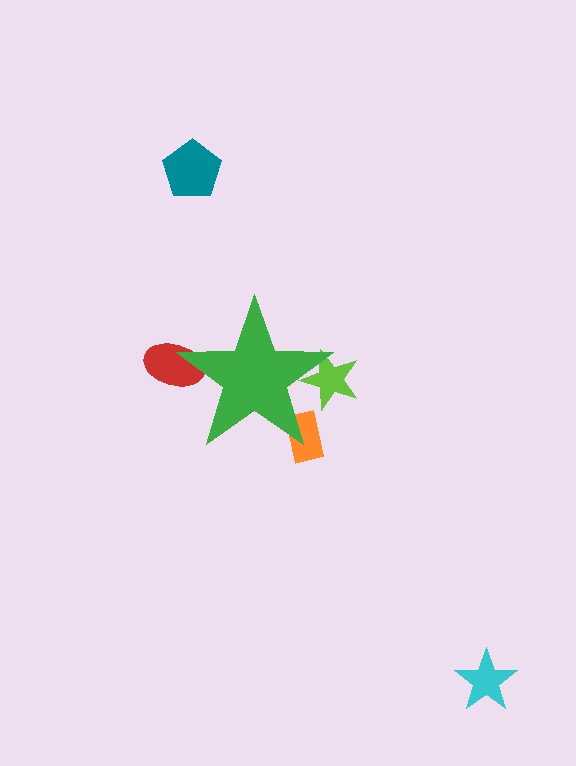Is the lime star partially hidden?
Yes, the lime star is partially hidden behind the green star.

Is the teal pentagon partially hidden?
No, the teal pentagon is fully visible.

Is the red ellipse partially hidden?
Yes, the red ellipse is partially hidden behind the green star.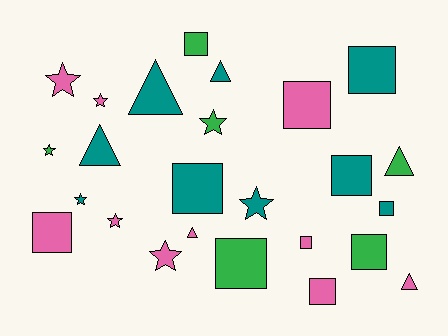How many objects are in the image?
There are 25 objects.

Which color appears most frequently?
Pink, with 10 objects.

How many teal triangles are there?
There are 3 teal triangles.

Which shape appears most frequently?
Square, with 11 objects.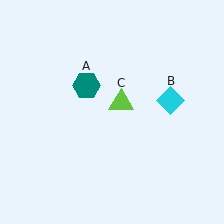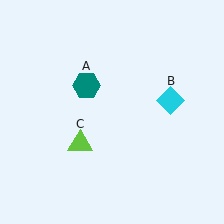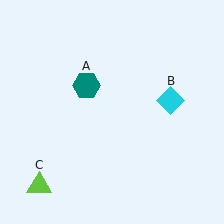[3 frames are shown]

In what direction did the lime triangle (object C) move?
The lime triangle (object C) moved down and to the left.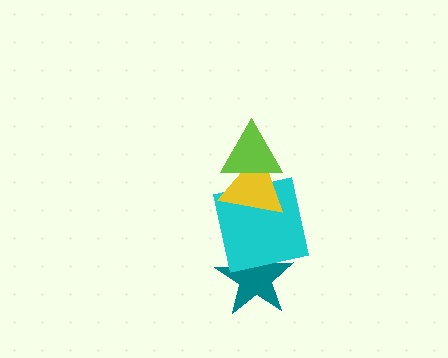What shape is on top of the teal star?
The cyan square is on top of the teal star.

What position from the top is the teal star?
The teal star is 4th from the top.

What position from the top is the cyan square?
The cyan square is 3rd from the top.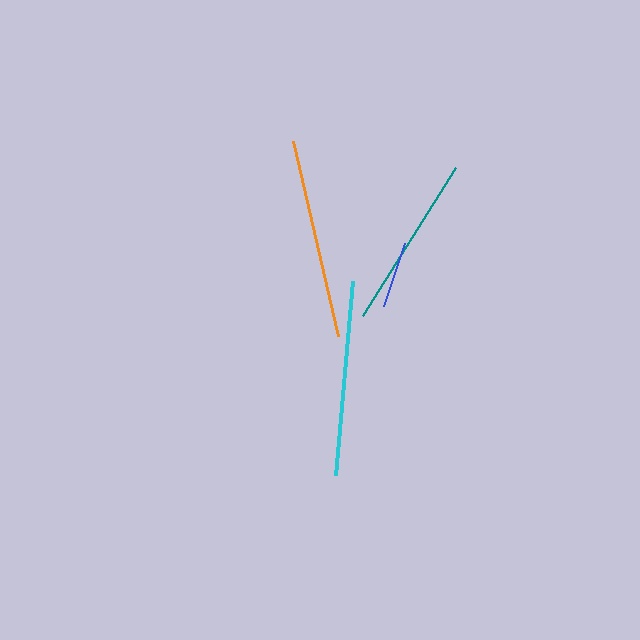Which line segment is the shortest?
The blue line is the shortest at approximately 67 pixels.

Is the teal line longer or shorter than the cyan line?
The cyan line is longer than the teal line.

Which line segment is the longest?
The orange line is the longest at approximately 200 pixels.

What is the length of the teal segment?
The teal segment is approximately 175 pixels long.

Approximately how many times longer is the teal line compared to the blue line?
The teal line is approximately 2.6 times the length of the blue line.